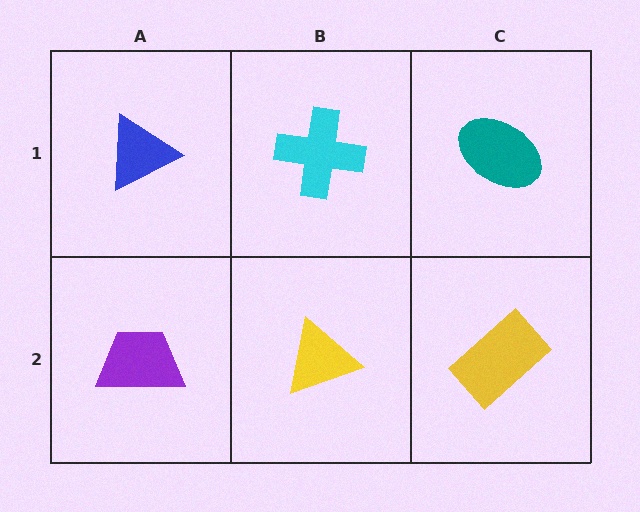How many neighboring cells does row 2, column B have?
3.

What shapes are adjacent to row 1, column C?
A yellow rectangle (row 2, column C), a cyan cross (row 1, column B).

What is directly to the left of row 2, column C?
A yellow triangle.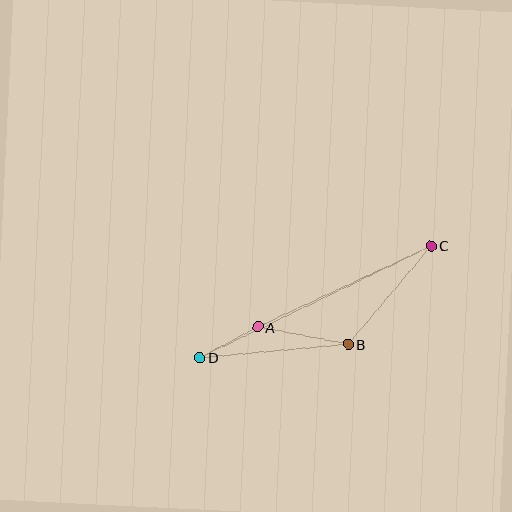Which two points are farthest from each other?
Points C and D are farthest from each other.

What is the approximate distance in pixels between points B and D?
The distance between B and D is approximately 149 pixels.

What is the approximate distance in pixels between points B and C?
The distance between B and C is approximately 129 pixels.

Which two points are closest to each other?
Points A and D are closest to each other.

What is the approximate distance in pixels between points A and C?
The distance between A and C is approximately 191 pixels.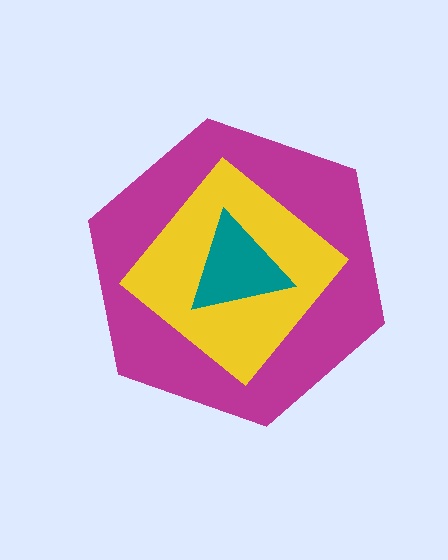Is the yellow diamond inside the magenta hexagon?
Yes.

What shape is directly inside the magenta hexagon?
The yellow diamond.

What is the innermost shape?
The teal triangle.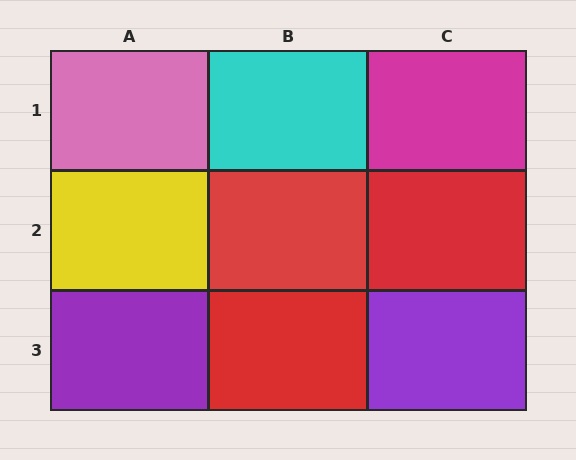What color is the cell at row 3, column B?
Red.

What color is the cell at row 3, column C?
Purple.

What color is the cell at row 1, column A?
Pink.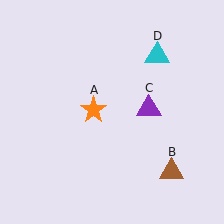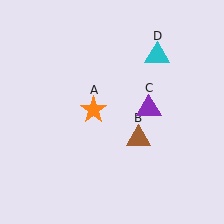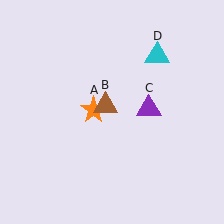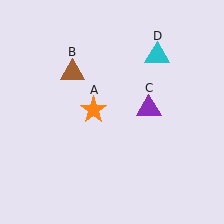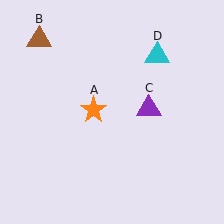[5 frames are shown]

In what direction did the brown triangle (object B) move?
The brown triangle (object B) moved up and to the left.